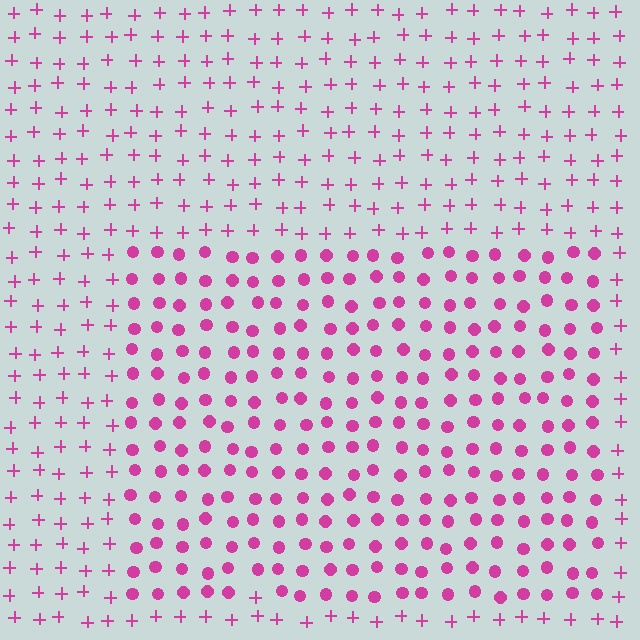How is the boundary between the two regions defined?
The boundary is defined by a change in element shape: circles inside vs. plus signs outside. All elements share the same color and spacing.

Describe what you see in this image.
The image is filled with small magenta elements arranged in a uniform grid. A rectangle-shaped region contains circles, while the surrounding area contains plus signs. The boundary is defined purely by the change in element shape.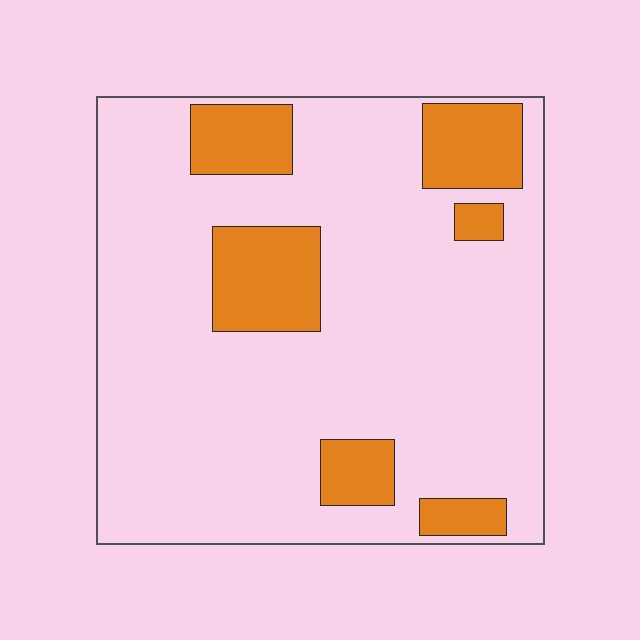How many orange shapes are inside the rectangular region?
6.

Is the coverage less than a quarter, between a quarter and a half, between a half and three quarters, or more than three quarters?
Less than a quarter.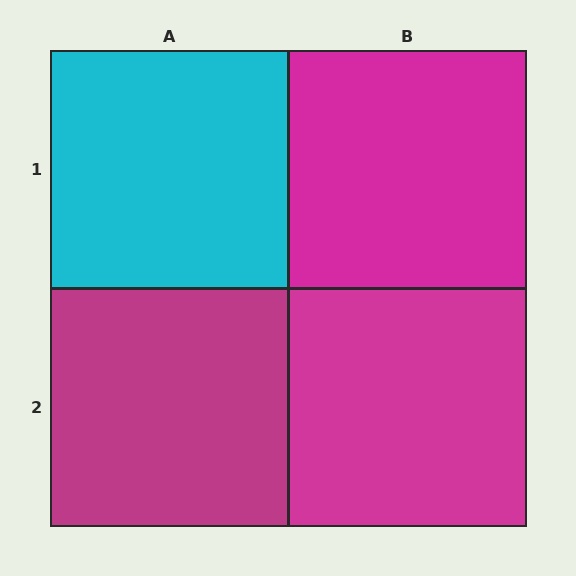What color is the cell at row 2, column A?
Magenta.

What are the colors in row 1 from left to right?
Cyan, magenta.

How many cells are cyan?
1 cell is cyan.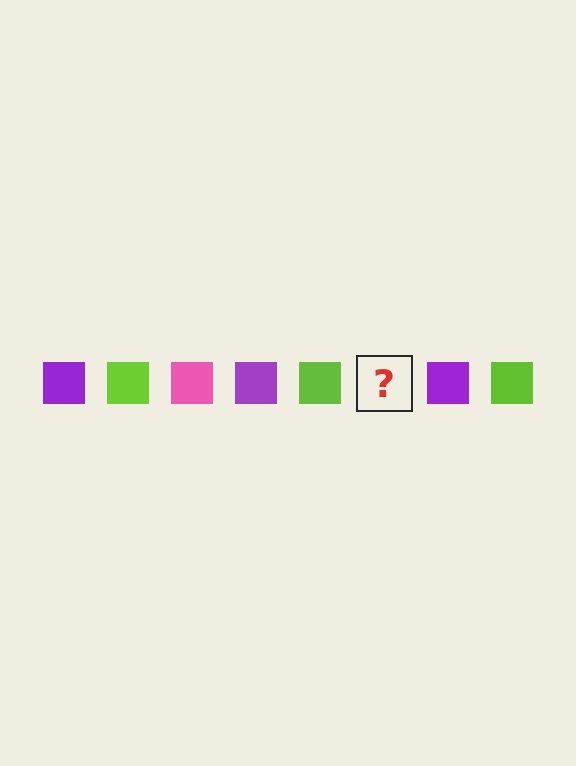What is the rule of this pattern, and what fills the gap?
The rule is that the pattern cycles through purple, lime, pink squares. The gap should be filled with a pink square.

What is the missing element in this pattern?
The missing element is a pink square.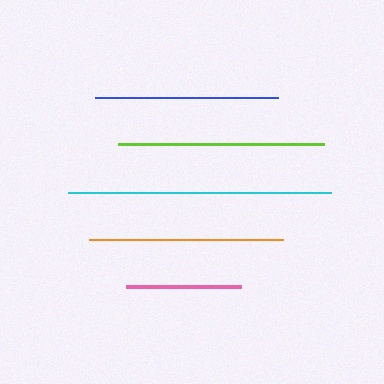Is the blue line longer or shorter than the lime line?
The lime line is longer than the blue line.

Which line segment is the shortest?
The pink line is the shortest at approximately 115 pixels.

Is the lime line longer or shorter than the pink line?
The lime line is longer than the pink line.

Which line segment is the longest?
The cyan line is the longest at approximately 262 pixels.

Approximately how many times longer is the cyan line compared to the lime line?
The cyan line is approximately 1.3 times the length of the lime line.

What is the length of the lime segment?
The lime segment is approximately 206 pixels long.